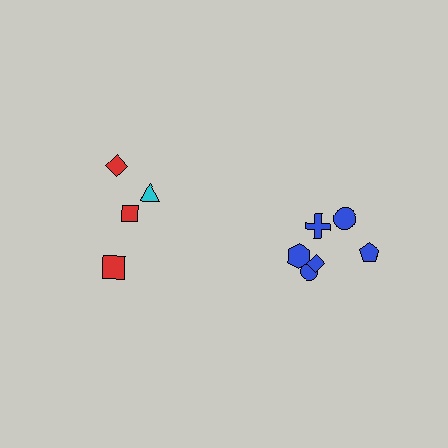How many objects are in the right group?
There are 6 objects.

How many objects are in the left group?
There are 4 objects.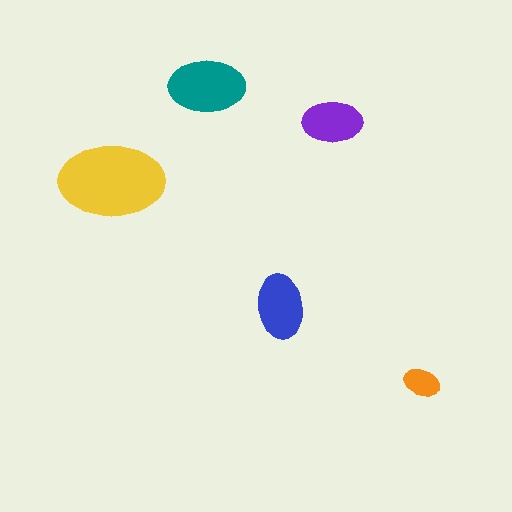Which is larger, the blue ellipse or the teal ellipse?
The teal one.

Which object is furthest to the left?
The yellow ellipse is leftmost.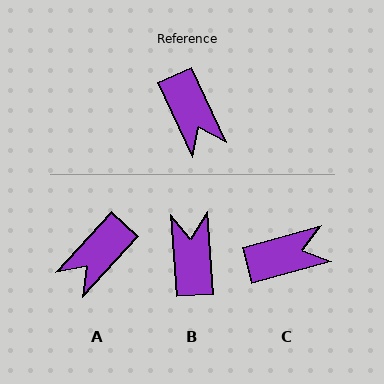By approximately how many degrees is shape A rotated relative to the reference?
Approximately 68 degrees clockwise.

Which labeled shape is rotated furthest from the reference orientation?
B, about 159 degrees away.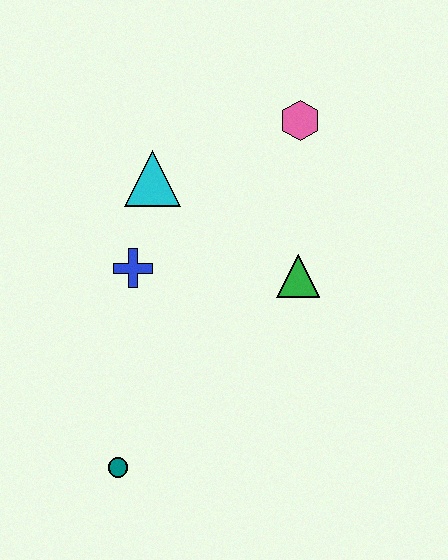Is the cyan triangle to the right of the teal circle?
Yes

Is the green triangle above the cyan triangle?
No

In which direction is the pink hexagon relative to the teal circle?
The pink hexagon is above the teal circle.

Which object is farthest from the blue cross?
The pink hexagon is farthest from the blue cross.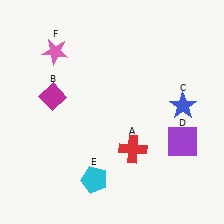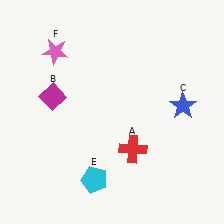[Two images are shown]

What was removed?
The purple square (D) was removed in Image 2.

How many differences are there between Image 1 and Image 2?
There is 1 difference between the two images.